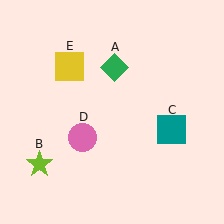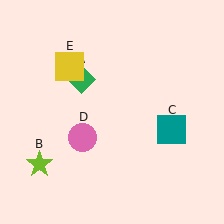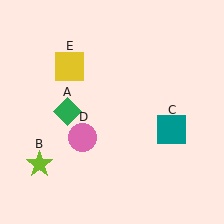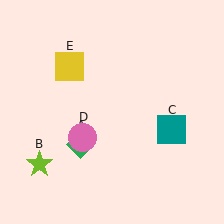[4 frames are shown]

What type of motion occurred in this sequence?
The green diamond (object A) rotated counterclockwise around the center of the scene.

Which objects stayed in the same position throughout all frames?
Lime star (object B) and teal square (object C) and pink circle (object D) and yellow square (object E) remained stationary.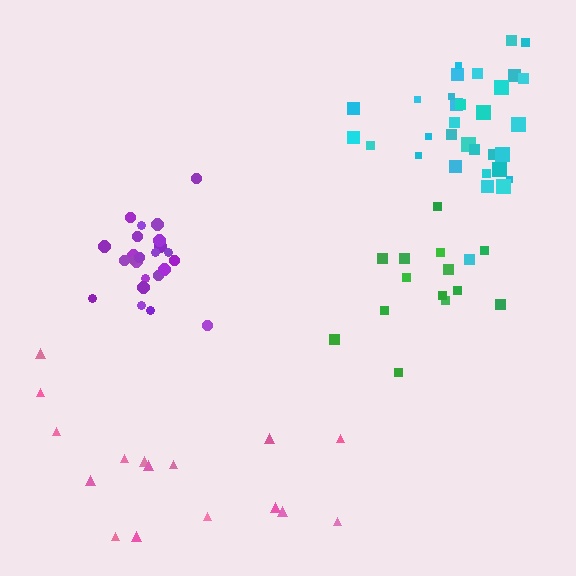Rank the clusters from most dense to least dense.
purple, cyan, green, pink.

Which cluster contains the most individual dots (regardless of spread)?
Cyan (32).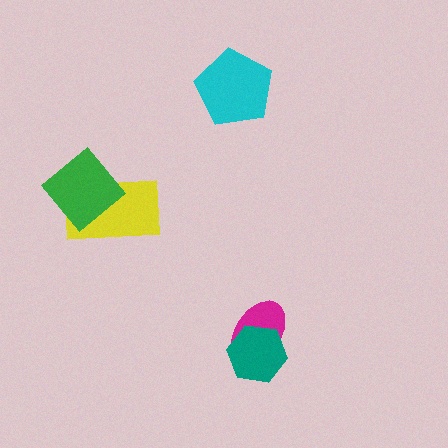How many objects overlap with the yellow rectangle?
1 object overlaps with the yellow rectangle.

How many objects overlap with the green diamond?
1 object overlaps with the green diamond.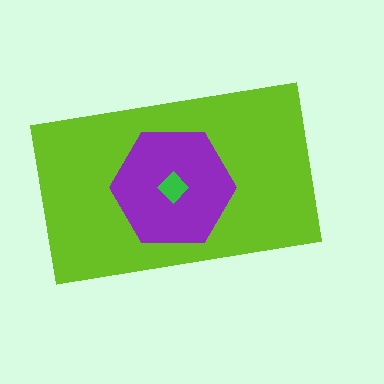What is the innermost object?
The green diamond.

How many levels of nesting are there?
3.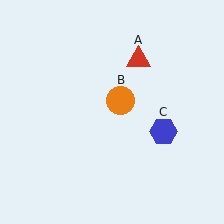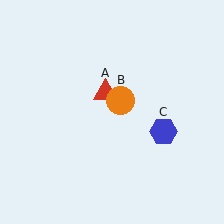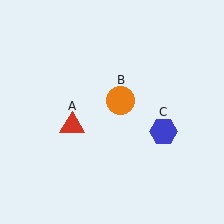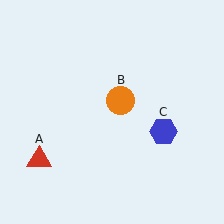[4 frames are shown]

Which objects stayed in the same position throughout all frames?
Orange circle (object B) and blue hexagon (object C) remained stationary.